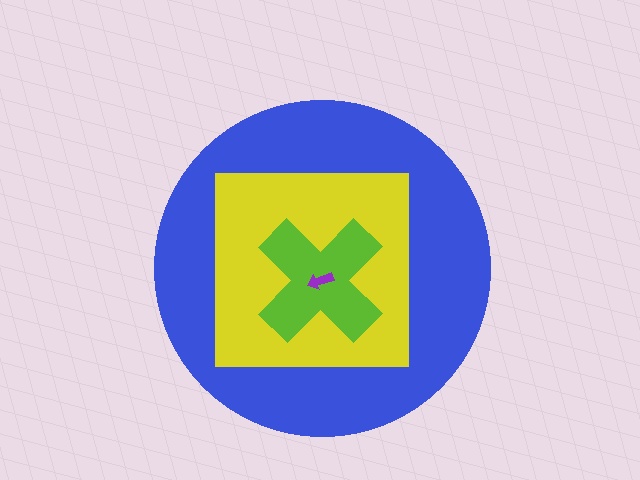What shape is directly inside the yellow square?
The lime cross.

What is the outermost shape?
The blue circle.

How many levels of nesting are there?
4.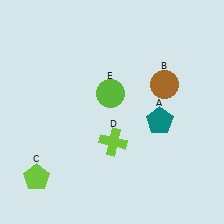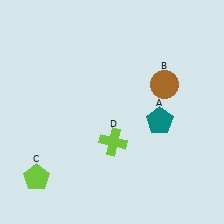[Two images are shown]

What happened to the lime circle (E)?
The lime circle (E) was removed in Image 2. It was in the top-left area of Image 1.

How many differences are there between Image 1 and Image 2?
There is 1 difference between the two images.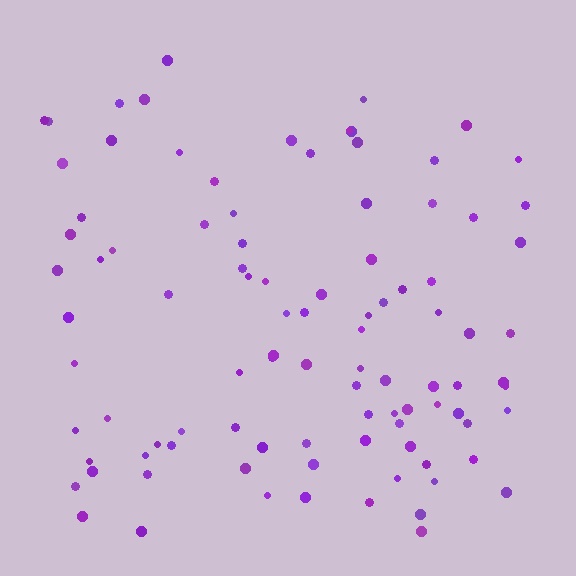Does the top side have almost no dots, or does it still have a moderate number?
Still a moderate number, just noticeably fewer than the bottom.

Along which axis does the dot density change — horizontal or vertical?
Vertical.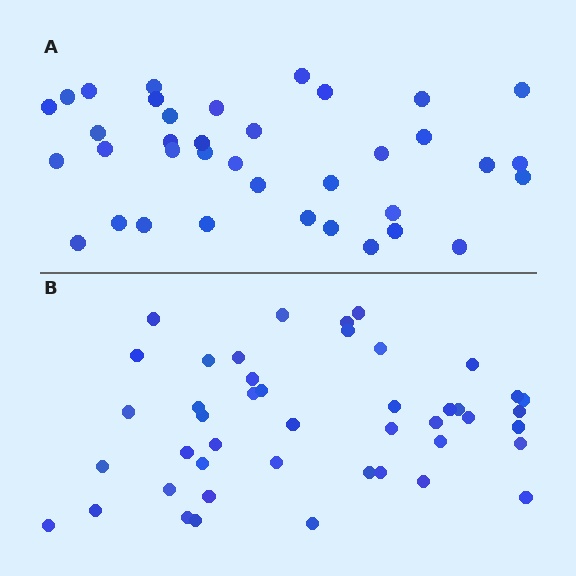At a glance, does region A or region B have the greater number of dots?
Region B (the bottom region) has more dots.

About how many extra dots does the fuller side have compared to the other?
Region B has roughly 8 or so more dots than region A.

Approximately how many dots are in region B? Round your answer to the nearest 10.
About 40 dots. (The exact count is 45, which rounds to 40.)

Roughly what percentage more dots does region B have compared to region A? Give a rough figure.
About 20% more.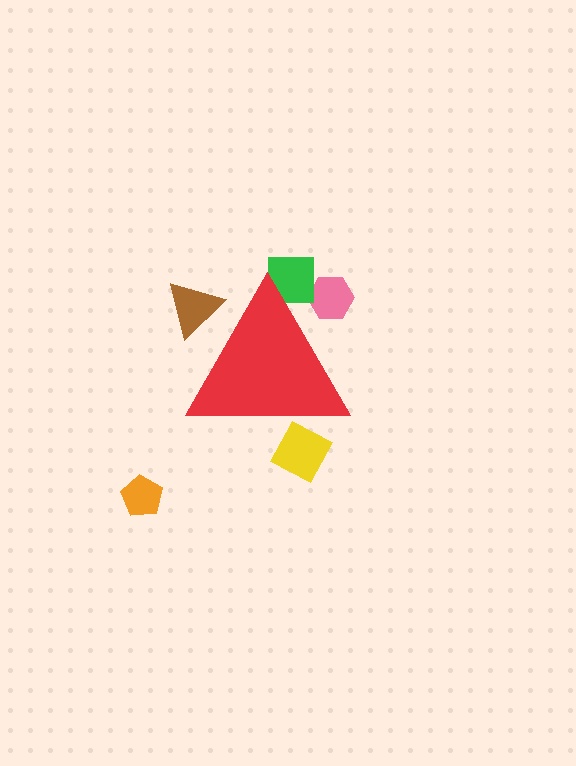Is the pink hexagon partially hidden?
Yes, the pink hexagon is partially hidden behind the red triangle.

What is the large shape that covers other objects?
A red triangle.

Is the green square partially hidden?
Yes, the green square is partially hidden behind the red triangle.